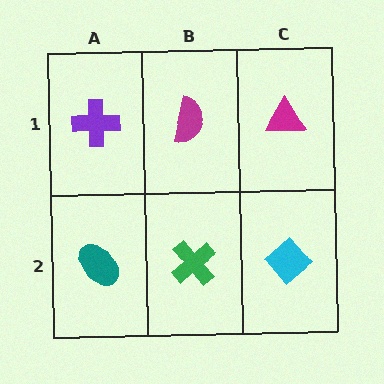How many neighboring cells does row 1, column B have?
3.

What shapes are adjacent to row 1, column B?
A green cross (row 2, column B), a purple cross (row 1, column A), a magenta triangle (row 1, column C).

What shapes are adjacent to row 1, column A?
A teal ellipse (row 2, column A), a magenta semicircle (row 1, column B).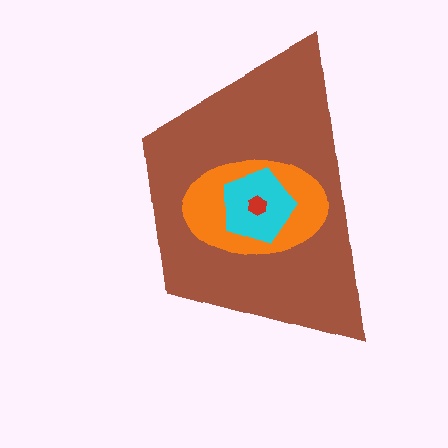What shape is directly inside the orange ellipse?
The cyan pentagon.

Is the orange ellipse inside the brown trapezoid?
Yes.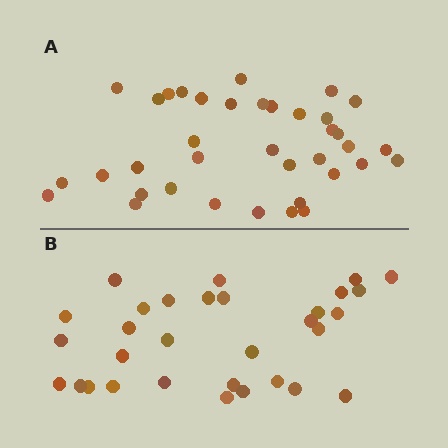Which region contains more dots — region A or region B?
Region A (the top region) has more dots.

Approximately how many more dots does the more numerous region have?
Region A has about 6 more dots than region B.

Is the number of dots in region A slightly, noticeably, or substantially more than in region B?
Region A has only slightly more — the two regions are fairly close. The ratio is roughly 1.2 to 1.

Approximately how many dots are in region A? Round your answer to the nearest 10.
About 40 dots. (The exact count is 37, which rounds to 40.)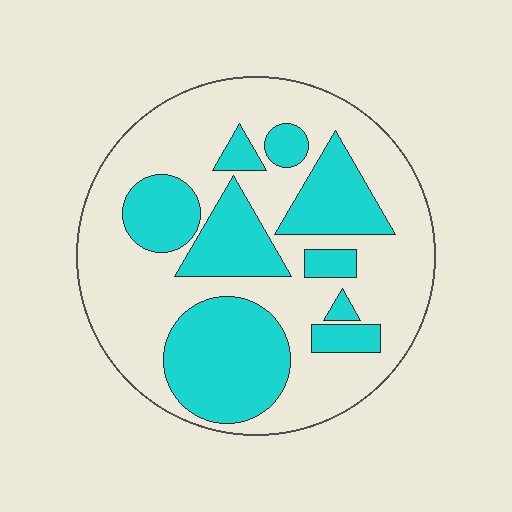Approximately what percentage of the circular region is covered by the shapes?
Approximately 35%.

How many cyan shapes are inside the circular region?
9.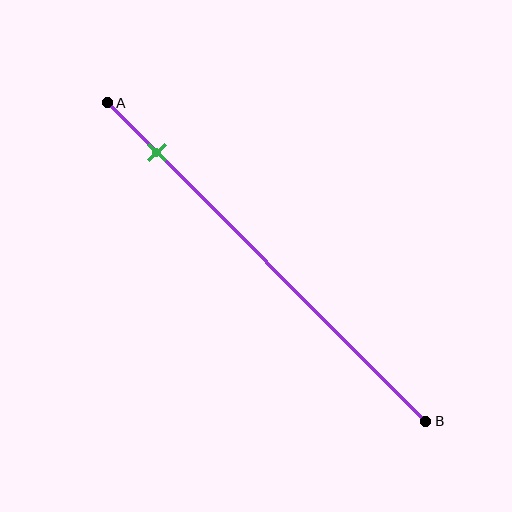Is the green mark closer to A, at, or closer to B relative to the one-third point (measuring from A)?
The green mark is closer to point A than the one-third point of segment AB.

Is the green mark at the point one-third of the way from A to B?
No, the mark is at about 15% from A, not at the 33% one-third point.